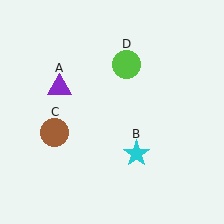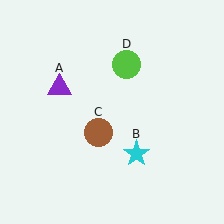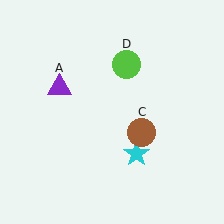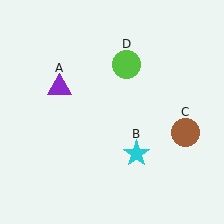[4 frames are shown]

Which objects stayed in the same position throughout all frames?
Purple triangle (object A) and cyan star (object B) and lime circle (object D) remained stationary.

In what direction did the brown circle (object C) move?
The brown circle (object C) moved right.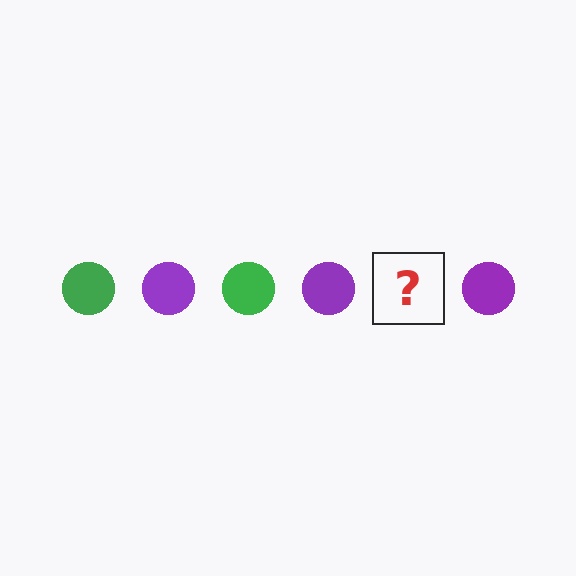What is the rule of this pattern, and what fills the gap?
The rule is that the pattern cycles through green, purple circles. The gap should be filled with a green circle.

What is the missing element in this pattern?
The missing element is a green circle.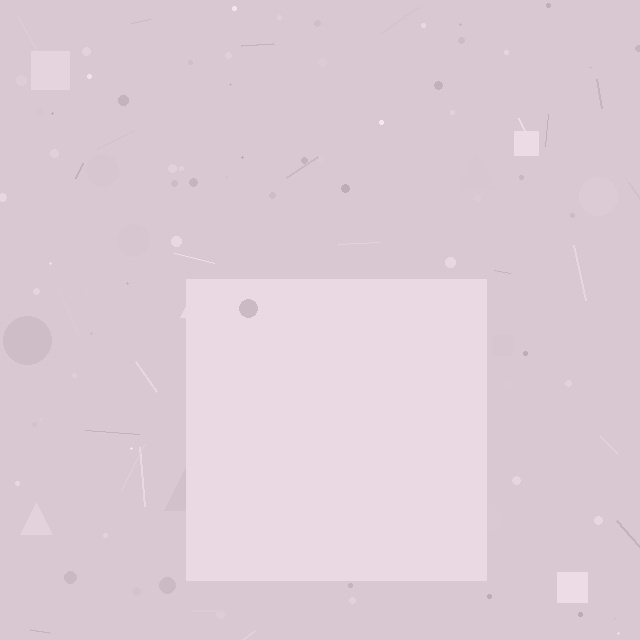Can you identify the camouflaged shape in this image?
The camouflaged shape is a square.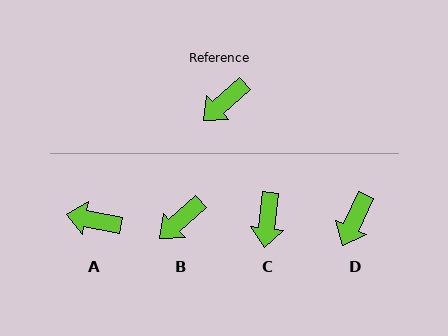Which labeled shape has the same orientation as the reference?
B.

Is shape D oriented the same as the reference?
No, it is off by about 23 degrees.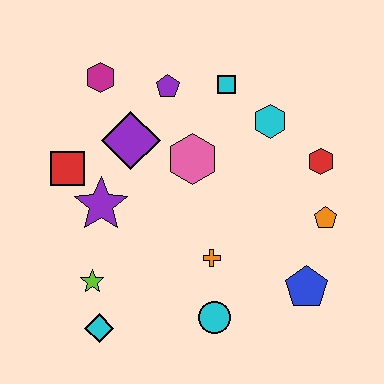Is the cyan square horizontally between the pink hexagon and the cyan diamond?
No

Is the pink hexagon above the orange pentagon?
Yes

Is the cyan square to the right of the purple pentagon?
Yes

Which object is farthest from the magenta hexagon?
The blue pentagon is farthest from the magenta hexagon.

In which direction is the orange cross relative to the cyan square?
The orange cross is below the cyan square.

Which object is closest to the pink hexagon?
The purple diamond is closest to the pink hexagon.